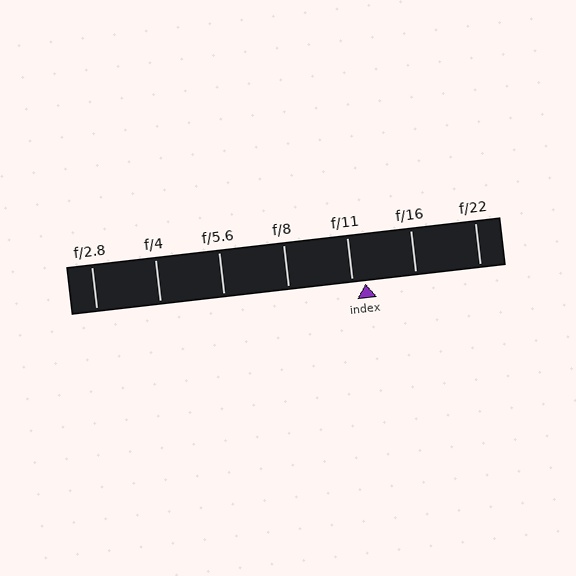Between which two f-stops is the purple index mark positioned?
The index mark is between f/11 and f/16.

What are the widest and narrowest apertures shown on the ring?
The widest aperture shown is f/2.8 and the narrowest is f/22.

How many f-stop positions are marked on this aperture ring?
There are 7 f-stop positions marked.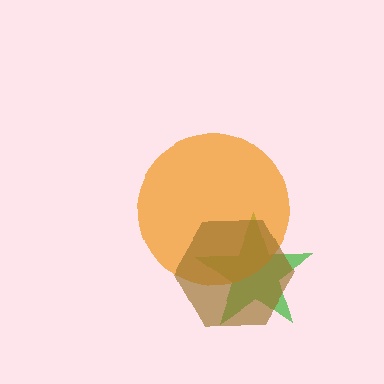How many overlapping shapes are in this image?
There are 3 overlapping shapes in the image.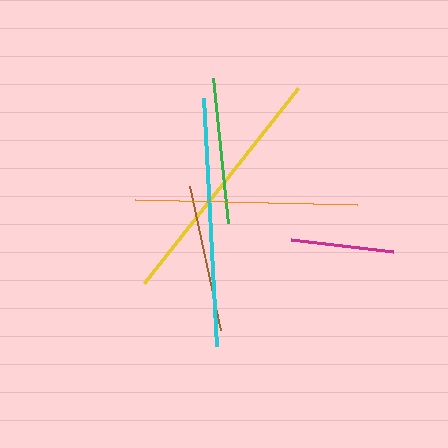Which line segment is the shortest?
The magenta line is the shortest at approximately 103 pixels.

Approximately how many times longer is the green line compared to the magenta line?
The green line is approximately 1.4 times the length of the magenta line.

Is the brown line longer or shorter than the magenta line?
The brown line is longer than the magenta line.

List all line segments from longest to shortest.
From longest to shortest: yellow, cyan, orange, brown, green, magenta.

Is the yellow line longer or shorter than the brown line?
The yellow line is longer than the brown line.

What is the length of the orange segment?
The orange segment is approximately 222 pixels long.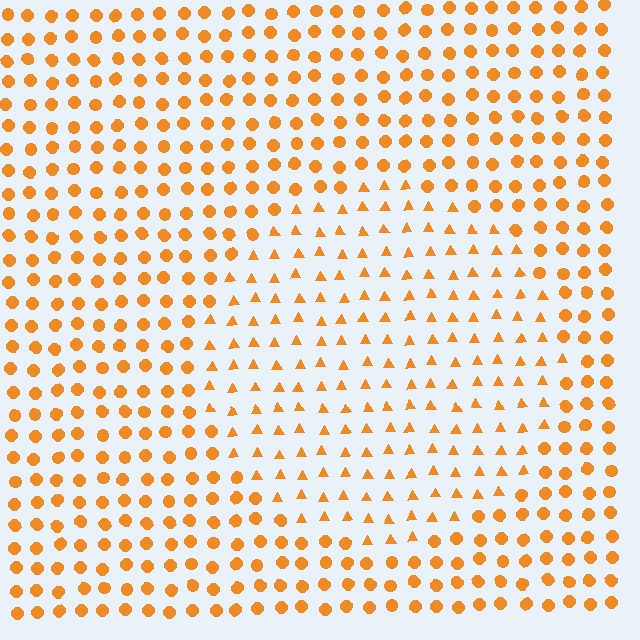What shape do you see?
I see a circle.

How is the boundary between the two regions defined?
The boundary is defined by a change in element shape: triangles inside vs. circles outside. All elements share the same color and spacing.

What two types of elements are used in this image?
The image uses triangles inside the circle region and circles outside it.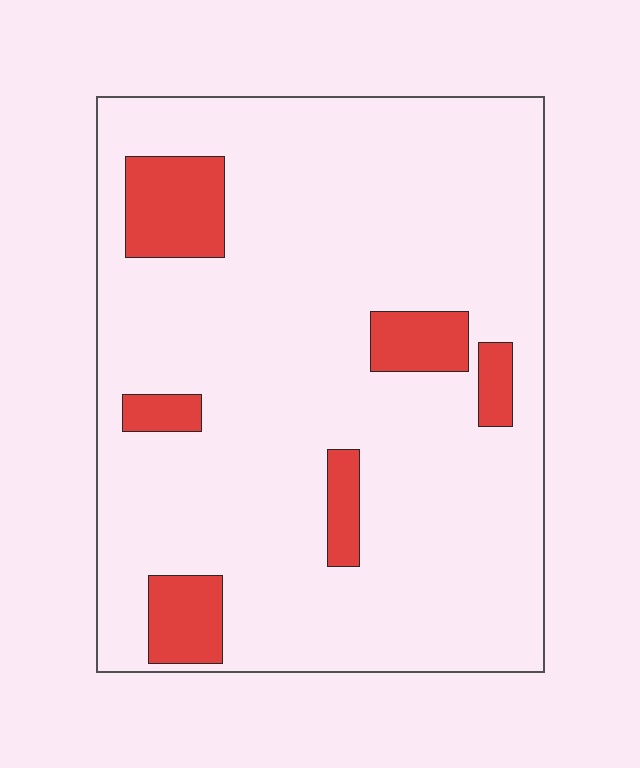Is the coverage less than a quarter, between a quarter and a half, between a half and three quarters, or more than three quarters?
Less than a quarter.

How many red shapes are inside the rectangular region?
6.